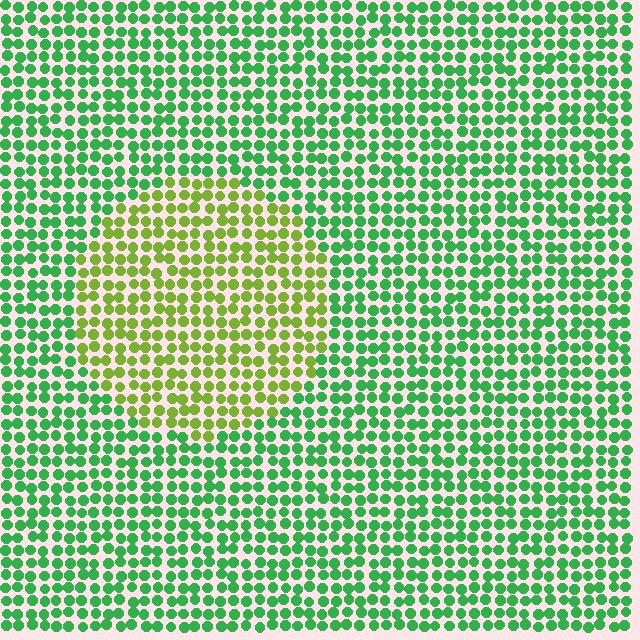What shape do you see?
I see a circle.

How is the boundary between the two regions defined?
The boundary is defined purely by a slight shift in hue (about 47 degrees). Spacing, size, and orientation are identical on both sides.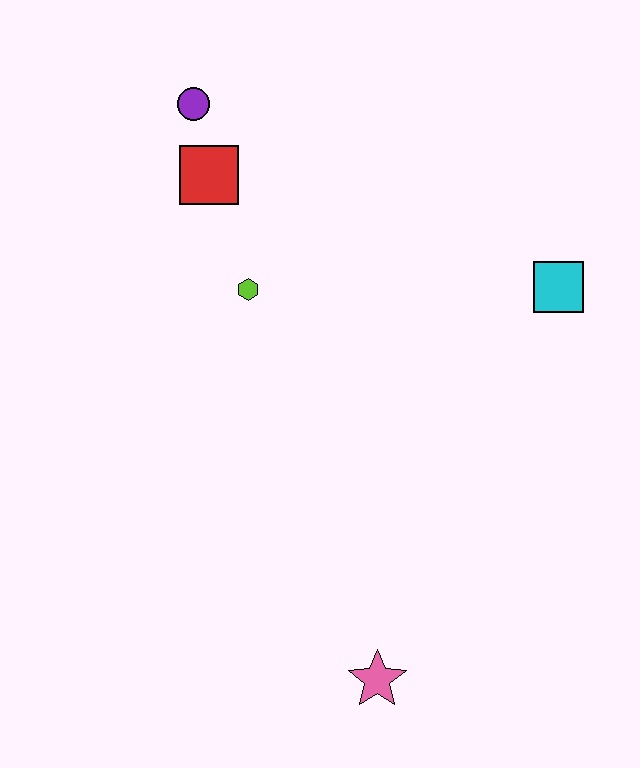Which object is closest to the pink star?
The lime hexagon is closest to the pink star.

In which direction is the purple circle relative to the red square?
The purple circle is above the red square.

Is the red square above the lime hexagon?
Yes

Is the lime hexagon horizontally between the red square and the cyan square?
Yes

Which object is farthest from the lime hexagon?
The pink star is farthest from the lime hexagon.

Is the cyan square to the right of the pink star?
Yes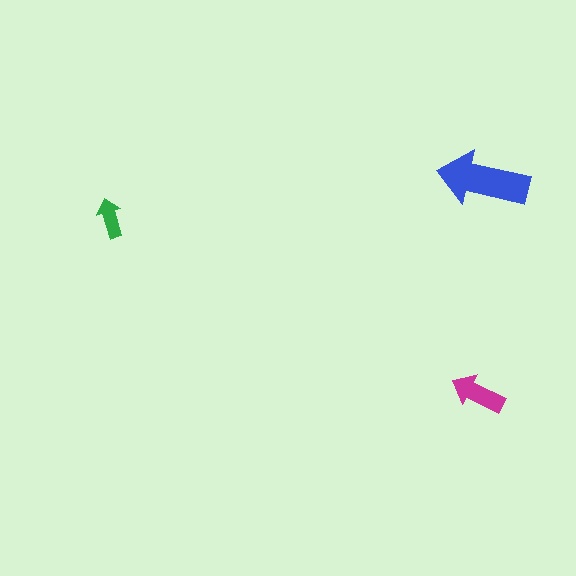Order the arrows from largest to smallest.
the blue one, the magenta one, the green one.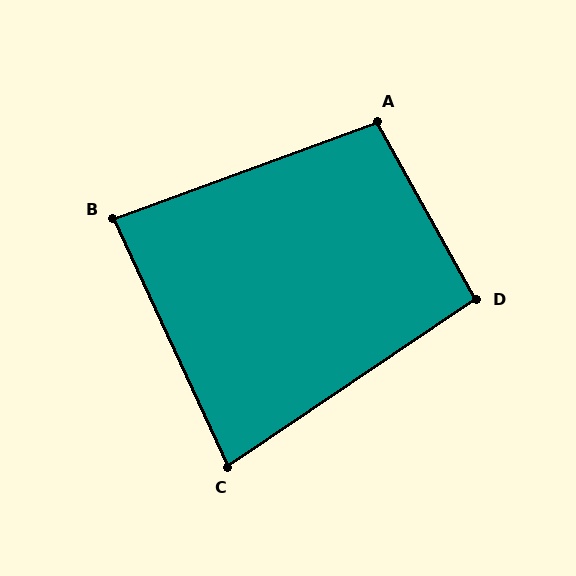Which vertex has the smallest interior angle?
C, at approximately 81 degrees.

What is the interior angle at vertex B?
Approximately 85 degrees (approximately right).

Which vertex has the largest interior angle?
A, at approximately 99 degrees.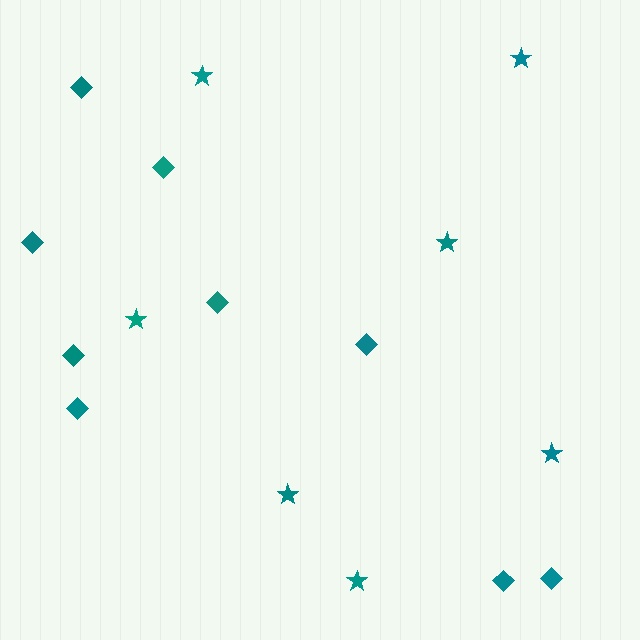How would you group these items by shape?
There are 2 groups: one group of diamonds (9) and one group of stars (7).